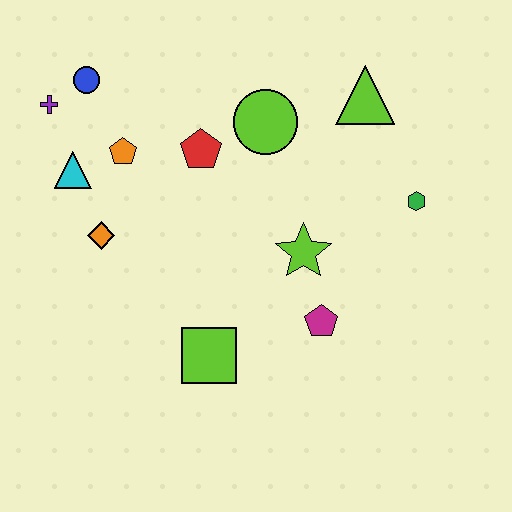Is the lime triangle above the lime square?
Yes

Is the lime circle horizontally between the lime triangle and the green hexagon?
No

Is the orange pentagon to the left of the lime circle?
Yes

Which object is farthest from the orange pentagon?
The green hexagon is farthest from the orange pentagon.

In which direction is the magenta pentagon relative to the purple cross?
The magenta pentagon is to the right of the purple cross.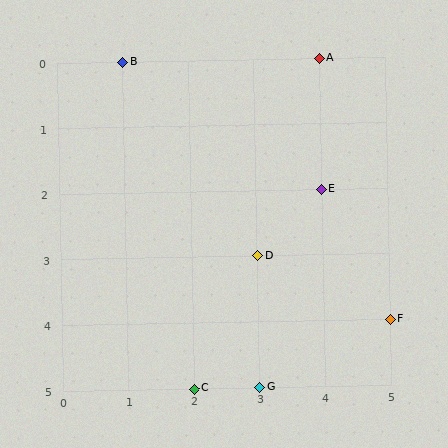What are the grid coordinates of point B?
Point B is at grid coordinates (1, 0).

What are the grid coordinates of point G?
Point G is at grid coordinates (3, 5).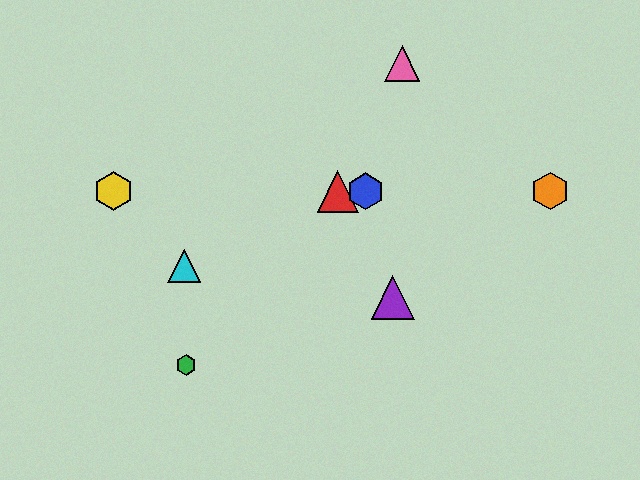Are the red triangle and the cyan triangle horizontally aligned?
No, the red triangle is at y≈191 and the cyan triangle is at y≈266.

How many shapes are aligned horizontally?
4 shapes (the red triangle, the blue hexagon, the yellow hexagon, the orange hexagon) are aligned horizontally.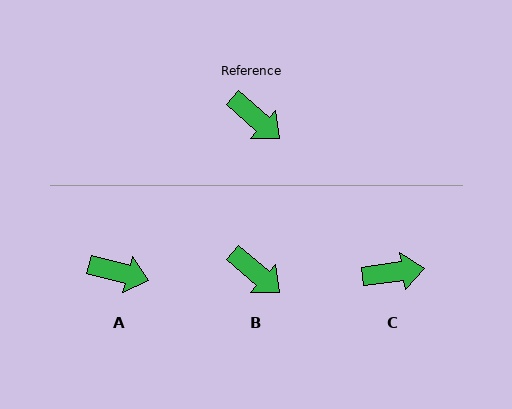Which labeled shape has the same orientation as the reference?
B.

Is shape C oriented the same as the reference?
No, it is off by about 49 degrees.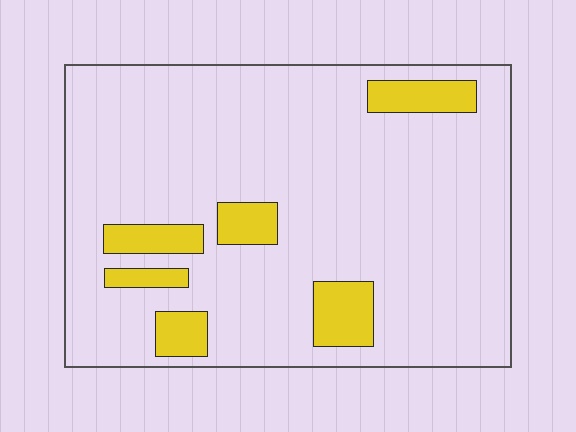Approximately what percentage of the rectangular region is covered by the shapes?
Approximately 15%.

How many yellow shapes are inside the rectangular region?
6.